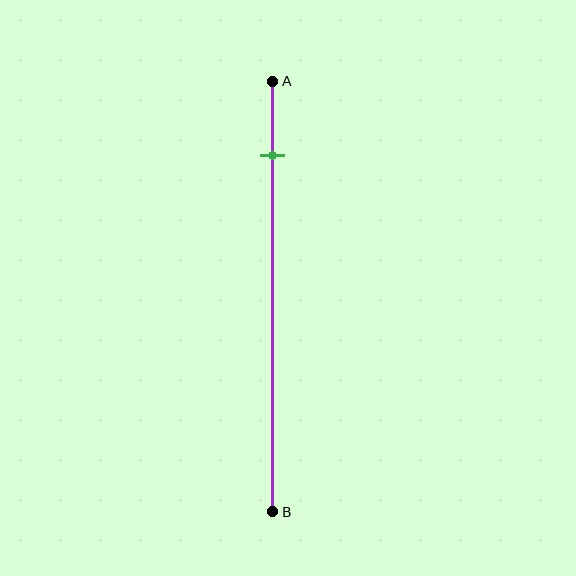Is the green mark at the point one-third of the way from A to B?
No, the mark is at about 15% from A, not at the 33% one-third point.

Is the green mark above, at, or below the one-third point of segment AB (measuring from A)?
The green mark is above the one-third point of segment AB.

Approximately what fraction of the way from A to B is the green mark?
The green mark is approximately 15% of the way from A to B.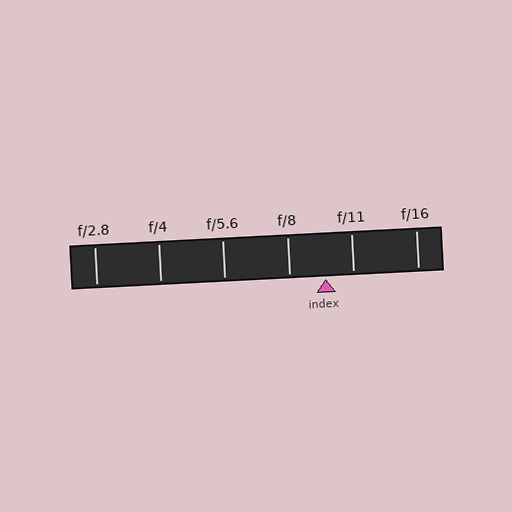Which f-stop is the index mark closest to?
The index mark is closest to f/11.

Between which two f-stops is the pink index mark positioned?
The index mark is between f/8 and f/11.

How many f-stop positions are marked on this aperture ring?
There are 6 f-stop positions marked.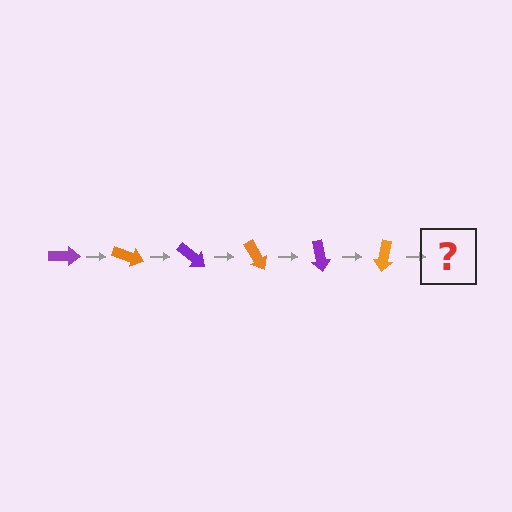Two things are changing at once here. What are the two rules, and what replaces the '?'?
The two rules are that it rotates 20 degrees each step and the color cycles through purple and orange. The '?' should be a purple arrow, rotated 120 degrees from the start.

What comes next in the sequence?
The next element should be a purple arrow, rotated 120 degrees from the start.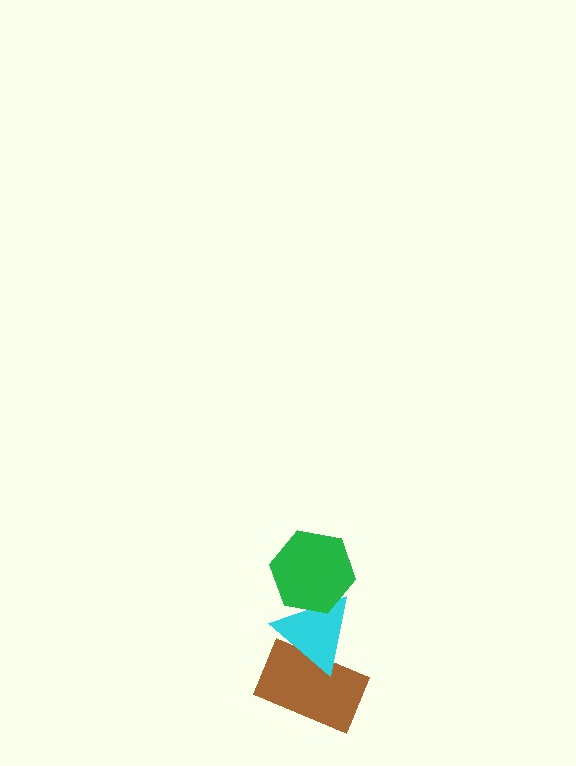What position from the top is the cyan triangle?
The cyan triangle is 2nd from the top.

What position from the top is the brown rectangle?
The brown rectangle is 3rd from the top.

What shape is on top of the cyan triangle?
The green hexagon is on top of the cyan triangle.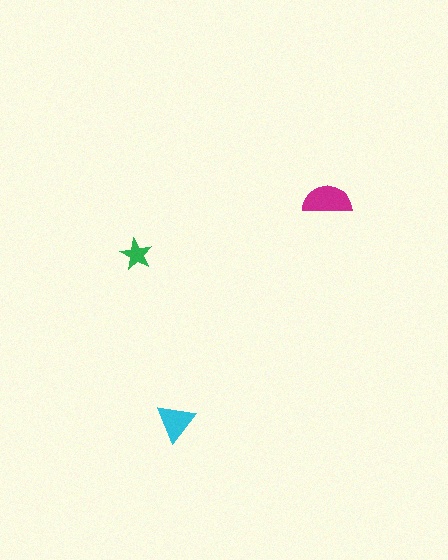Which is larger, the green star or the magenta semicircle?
The magenta semicircle.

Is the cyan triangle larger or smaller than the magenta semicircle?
Smaller.